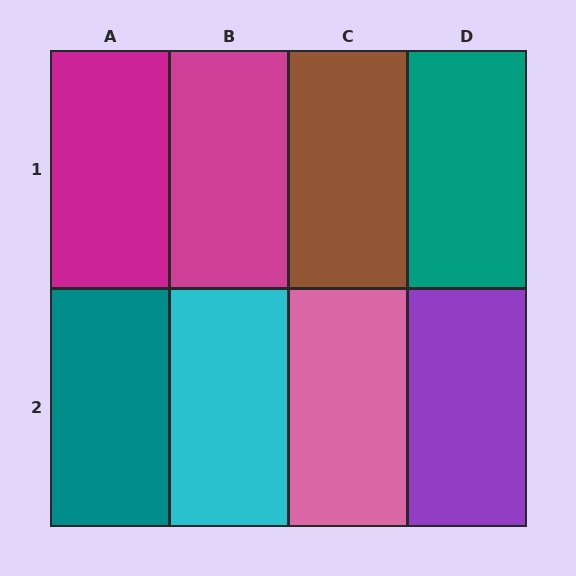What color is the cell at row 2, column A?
Teal.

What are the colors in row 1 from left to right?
Magenta, magenta, brown, teal.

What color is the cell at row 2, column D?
Purple.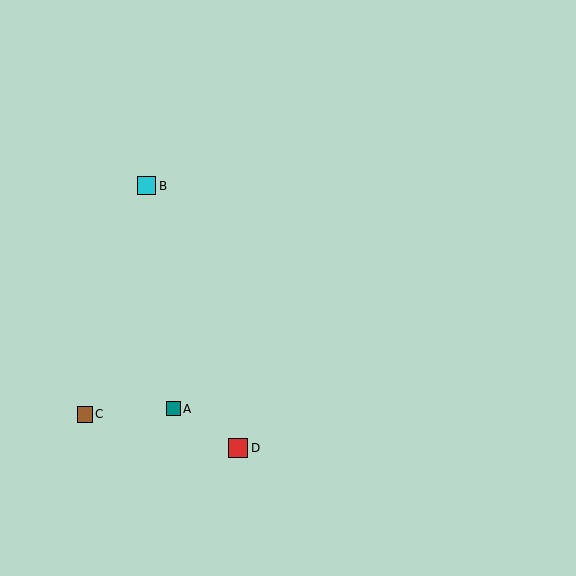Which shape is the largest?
The red square (labeled D) is the largest.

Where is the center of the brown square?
The center of the brown square is at (85, 414).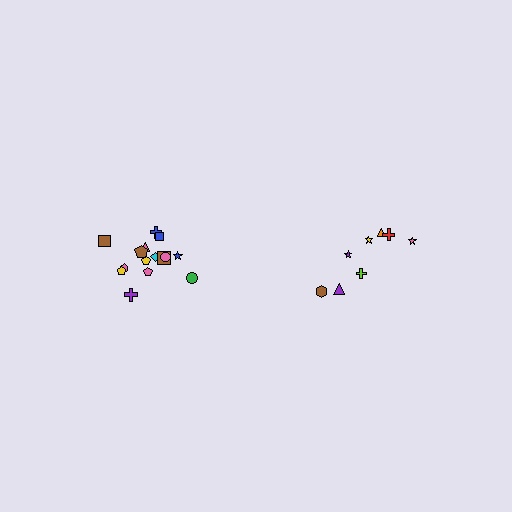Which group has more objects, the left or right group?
The left group.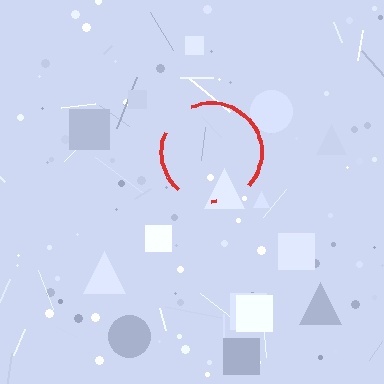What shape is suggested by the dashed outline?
The dashed outline suggests a circle.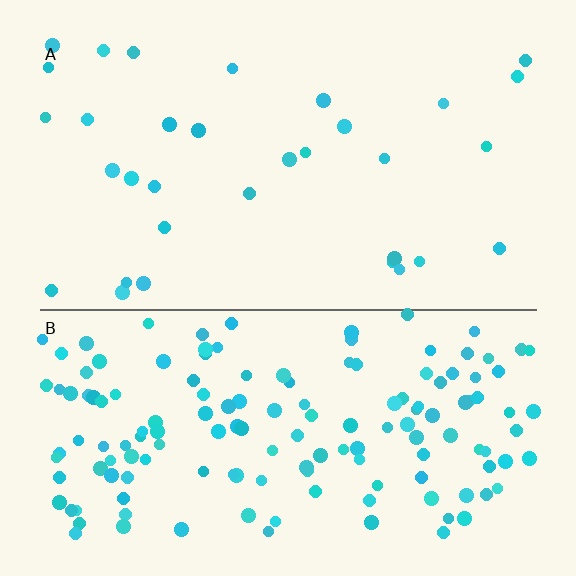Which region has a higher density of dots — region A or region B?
B (the bottom).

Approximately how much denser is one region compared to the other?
Approximately 4.6× — region B over region A.